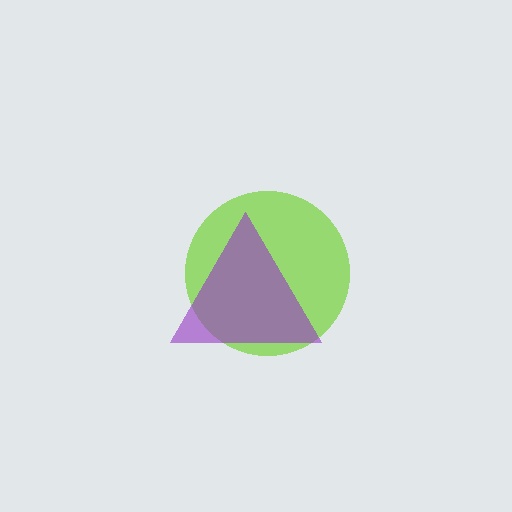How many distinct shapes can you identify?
There are 2 distinct shapes: a lime circle, a purple triangle.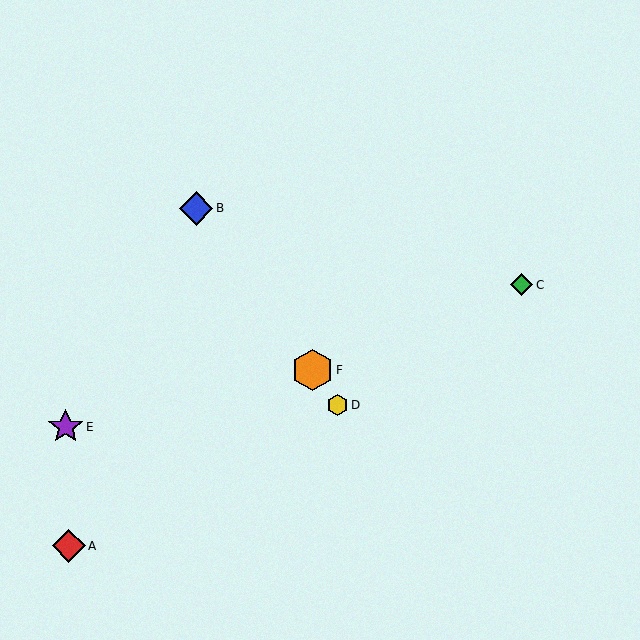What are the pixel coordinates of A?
Object A is at (69, 546).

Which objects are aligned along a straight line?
Objects B, D, F are aligned along a straight line.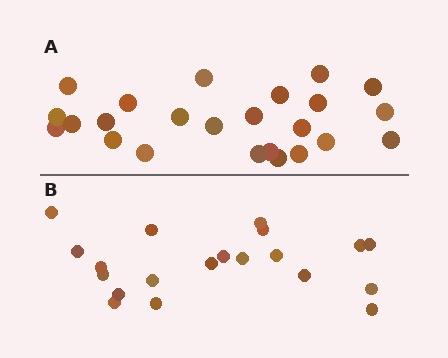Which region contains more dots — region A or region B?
Region A (the top region) has more dots.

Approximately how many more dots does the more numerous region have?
Region A has about 4 more dots than region B.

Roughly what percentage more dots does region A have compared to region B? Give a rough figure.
About 20% more.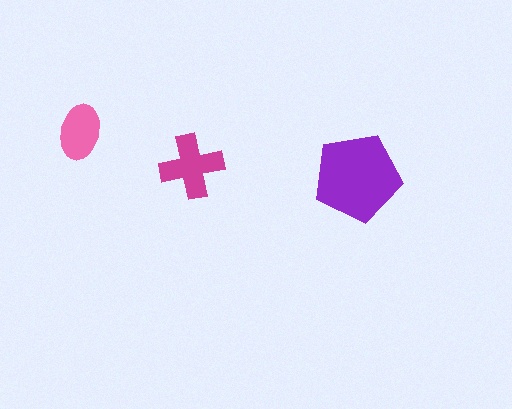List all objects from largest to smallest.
The purple pentagon, the magenta cross, the pink ellipse.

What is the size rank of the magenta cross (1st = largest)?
2nd.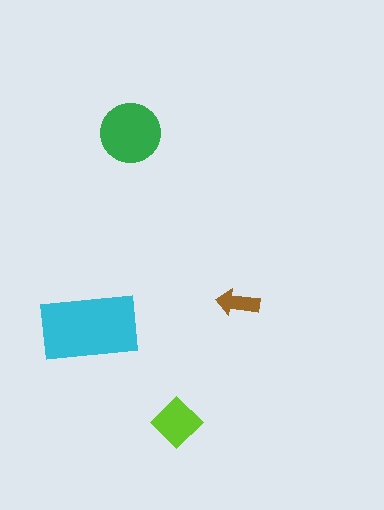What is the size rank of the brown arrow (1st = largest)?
4th.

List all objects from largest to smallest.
The cyan rectangle, the green circle, the lime diamond, the brown arrow.